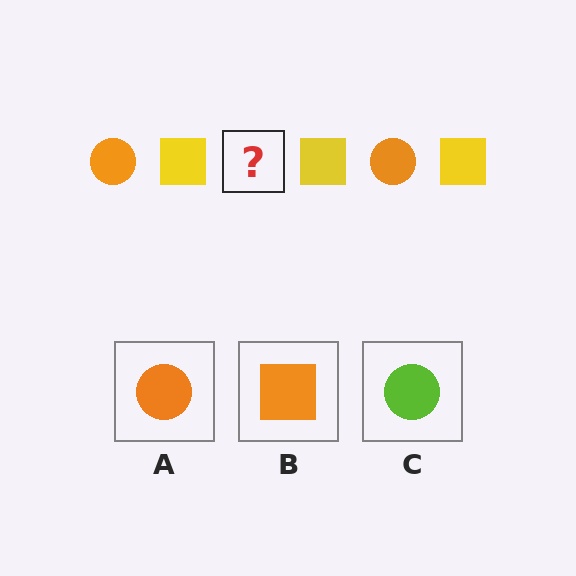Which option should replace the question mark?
Option A.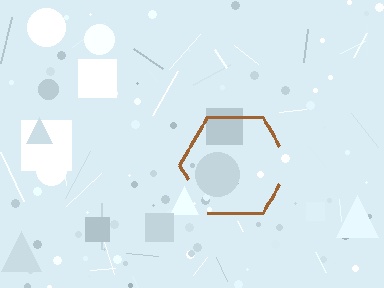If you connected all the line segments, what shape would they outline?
They would outline a hexagon.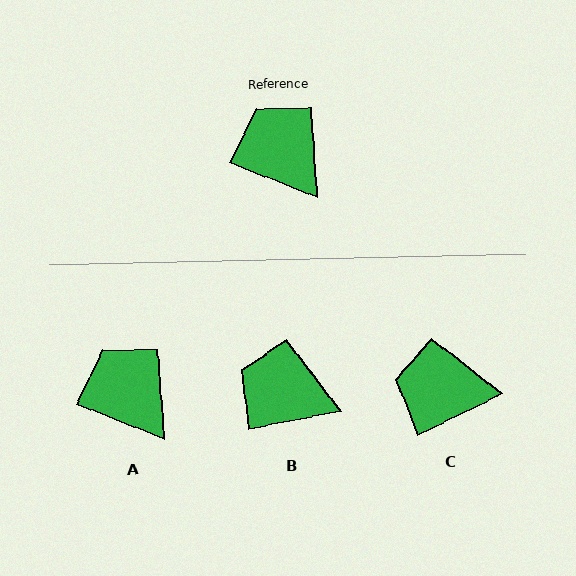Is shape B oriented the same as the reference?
No, it is off by about 33 degrees.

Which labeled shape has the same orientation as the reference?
A.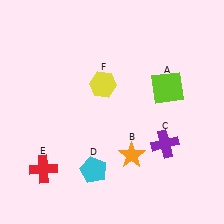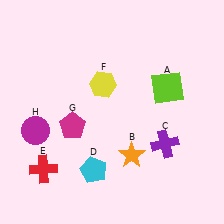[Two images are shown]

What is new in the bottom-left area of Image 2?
A magenta pentagon (G) was added in the bottom-left area of Image 2.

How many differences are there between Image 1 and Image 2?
There are 2 differences between the two images.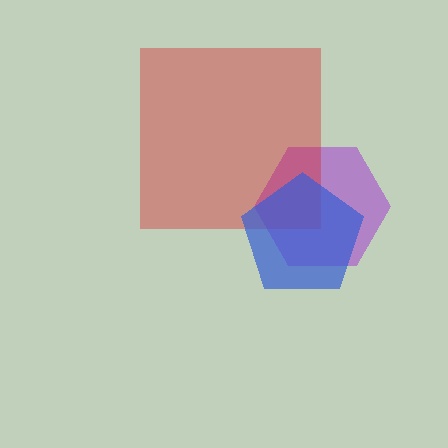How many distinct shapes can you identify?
There are 3 distinct shapes: a purple hexagon, a red square, a blue pentagon.